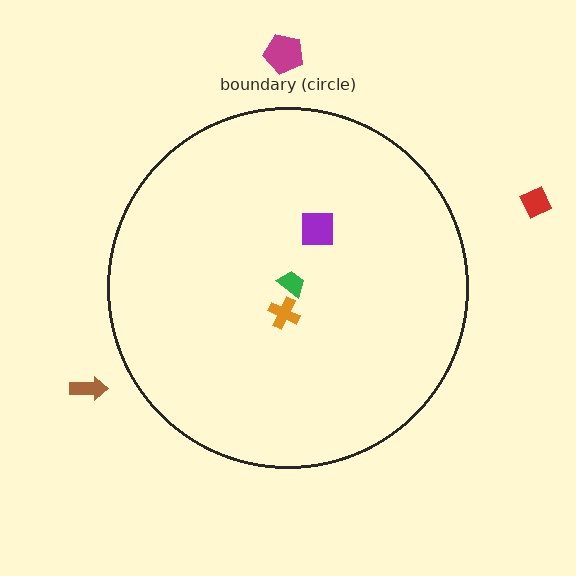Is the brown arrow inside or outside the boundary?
Outside.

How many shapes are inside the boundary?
3 inside, 3 outside.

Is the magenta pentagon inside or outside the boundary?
Outside.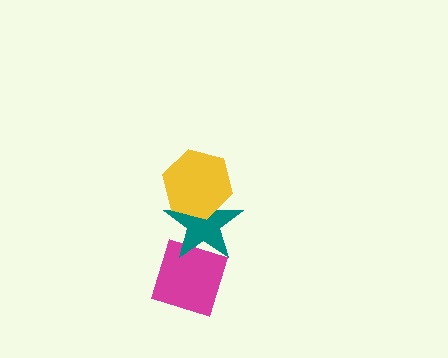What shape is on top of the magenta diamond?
The teal star is on top of the magenta diamond.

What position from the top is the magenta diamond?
The magenta diamond is 3rd from the top.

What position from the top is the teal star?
The teal star is 2nd from the top.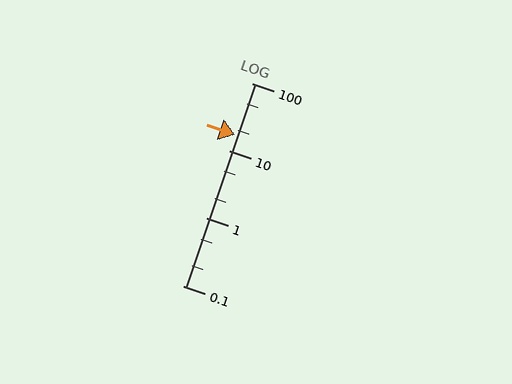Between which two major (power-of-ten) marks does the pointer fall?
The pointer is between 10 and 100.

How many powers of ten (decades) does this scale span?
The scale spans 3 decades, from 0.1 to 100.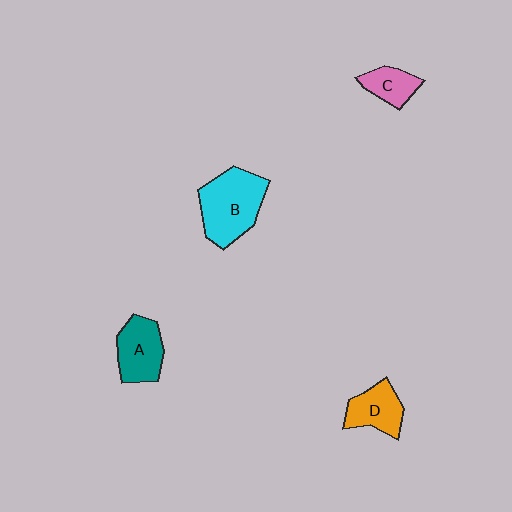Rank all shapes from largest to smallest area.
From largest to smallest: B (cyan), A (teal), D (orange), C (pink).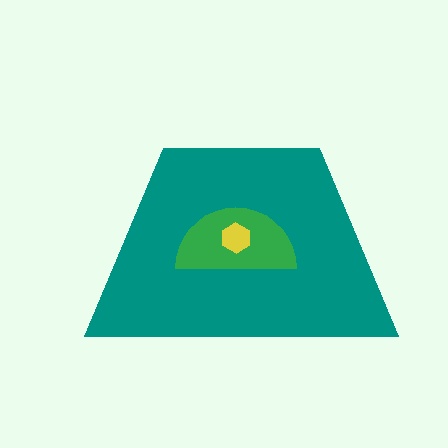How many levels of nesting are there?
3.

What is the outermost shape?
The teal trapezoid.